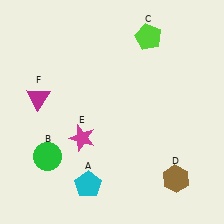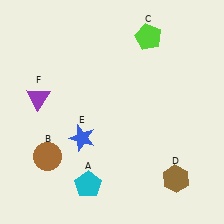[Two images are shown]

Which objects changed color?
B changed from green to brown. E changed from magenta to blue. F changed from magenta to purple.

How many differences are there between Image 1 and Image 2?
There are 3 differences between the two images.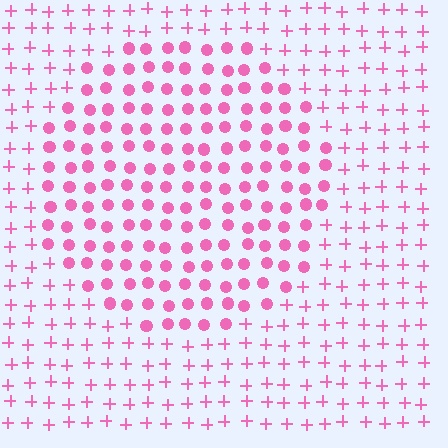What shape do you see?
I see a circle.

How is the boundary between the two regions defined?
The boundary is defined by a change in element shape: circles inside vs. plus signs outside. All elements share the same color and spacing.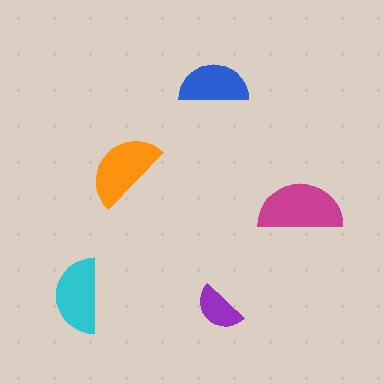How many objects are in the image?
There are 5 objects in the image.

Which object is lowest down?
The purple semicircle is bottommost.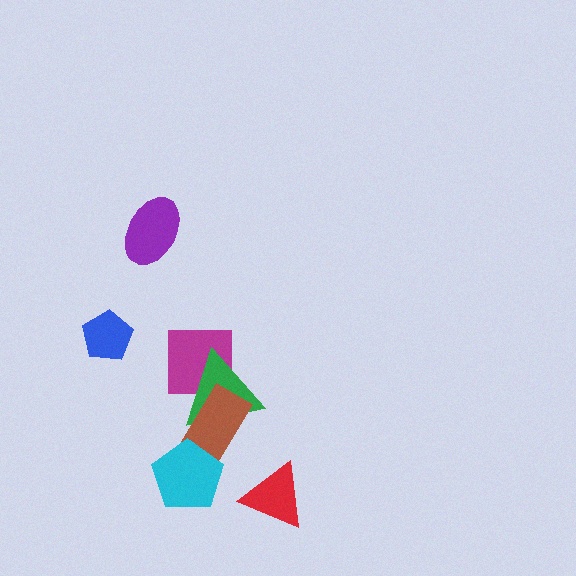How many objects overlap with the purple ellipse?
0 objects overlap with the purple ellipse.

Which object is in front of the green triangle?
The brown rectangle is in front of the green triangle.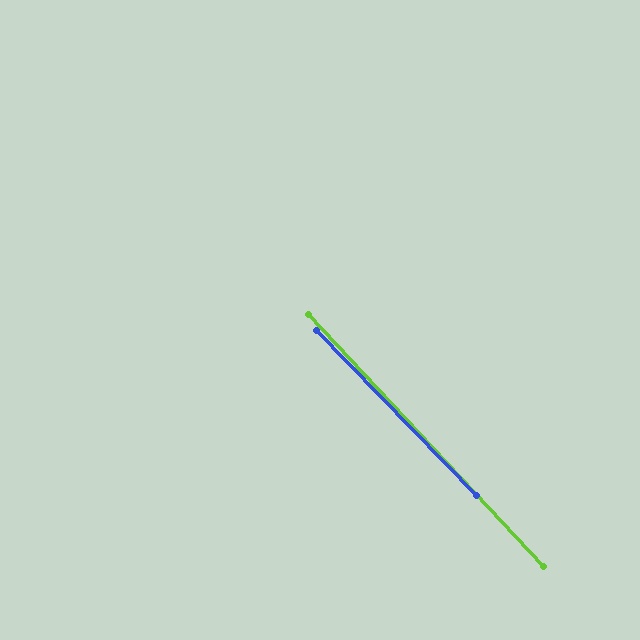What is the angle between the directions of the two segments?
Approximately 1 degree.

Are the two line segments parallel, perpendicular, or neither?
Parallel — their directions differ by only 1.2°.